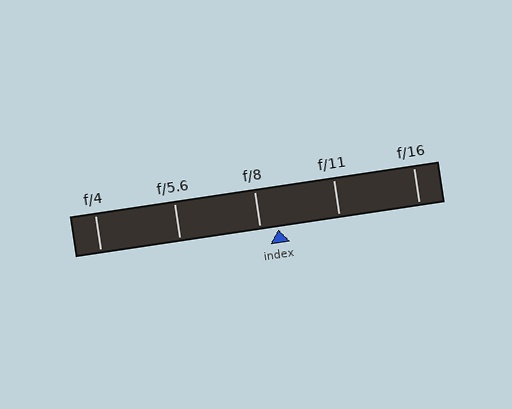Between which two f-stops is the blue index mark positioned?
The index mark is between f/8 and f/11.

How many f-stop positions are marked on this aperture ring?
There are 5 f-stop positions marked.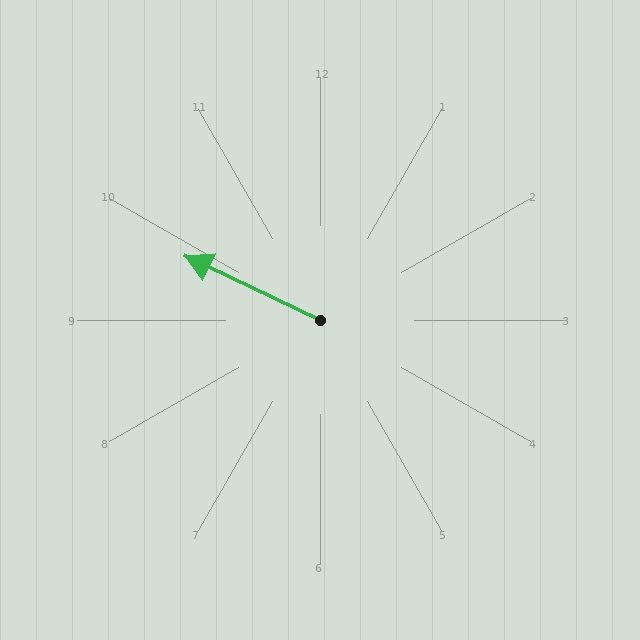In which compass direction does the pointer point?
Northwest.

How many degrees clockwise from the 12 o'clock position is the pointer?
Approximately 295 degrees.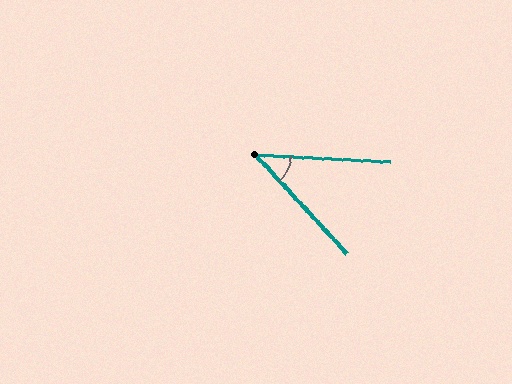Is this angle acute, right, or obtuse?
It is acute.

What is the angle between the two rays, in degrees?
Approximately 44 degrees.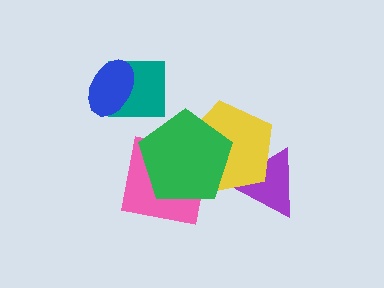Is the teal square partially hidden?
Yes, it is partially covered by another shape.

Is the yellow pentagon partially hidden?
Yes, it is partially covered by another shape.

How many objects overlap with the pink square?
2 objects overlap with the pink square.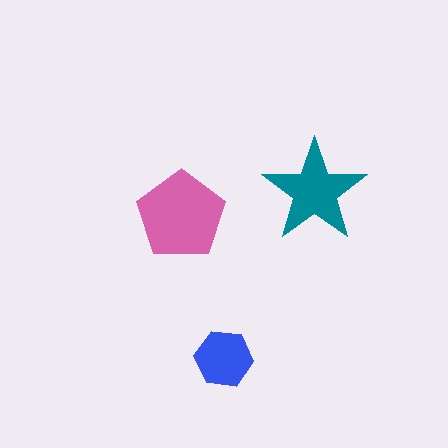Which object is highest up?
The teal star is topmost.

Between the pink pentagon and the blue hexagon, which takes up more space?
The pink pentagon.